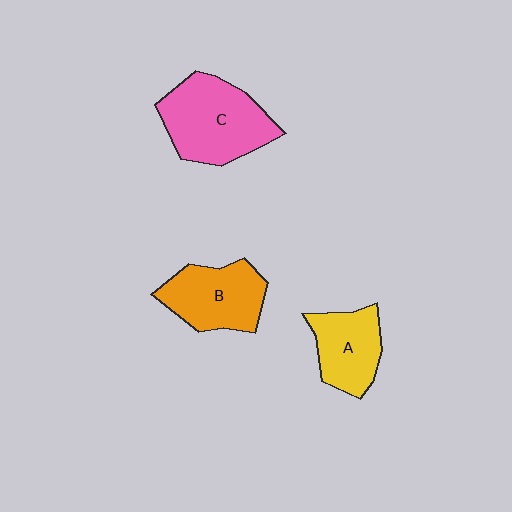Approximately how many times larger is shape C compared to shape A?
Approximately 1.5 times.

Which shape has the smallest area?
Shape A (yellow).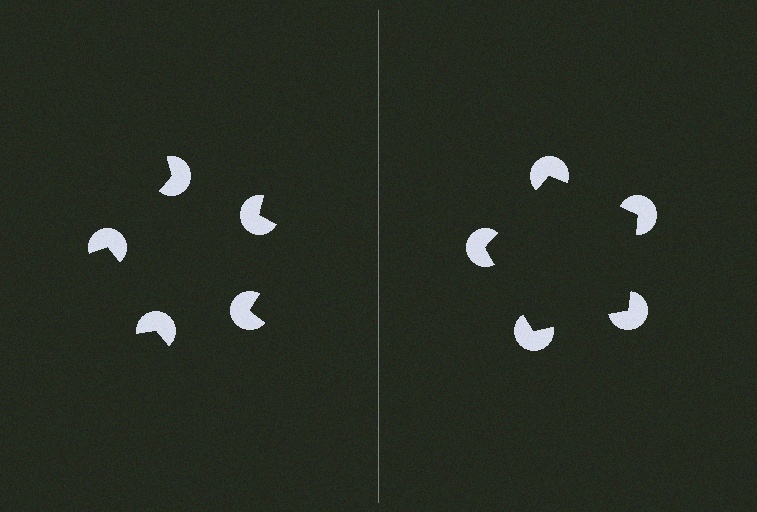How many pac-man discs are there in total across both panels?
10 — 5 on each side.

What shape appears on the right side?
An illusory pentagon.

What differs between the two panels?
The pac-man discs are positioned identically on both sides; only the wedge orientations differ. On the right they align to a pentagon; on the left they are misaligned.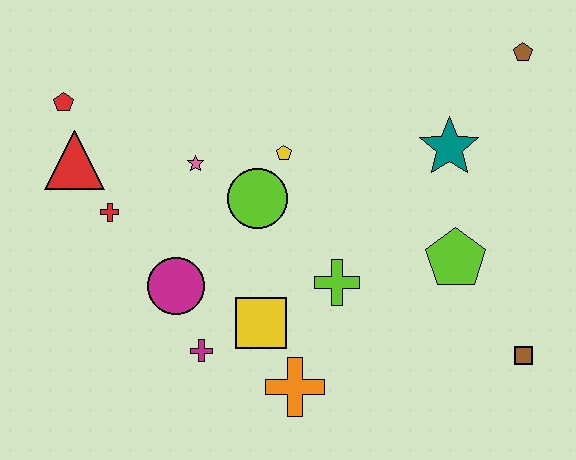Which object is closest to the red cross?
The red triangle is closest to the red cross.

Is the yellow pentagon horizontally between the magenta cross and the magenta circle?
No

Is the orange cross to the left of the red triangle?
No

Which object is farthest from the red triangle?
The brown square is farthest from the red triangle.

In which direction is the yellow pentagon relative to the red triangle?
The yellow pentagon is to the right of the red triangle.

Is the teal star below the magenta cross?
No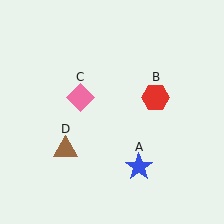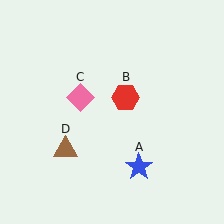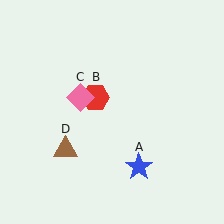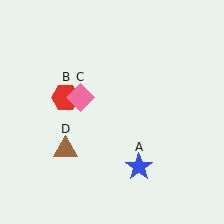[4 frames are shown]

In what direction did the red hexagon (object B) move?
The red hexagon (object B) moved left.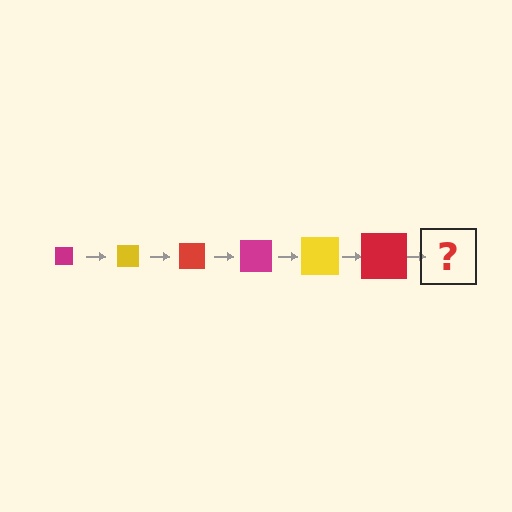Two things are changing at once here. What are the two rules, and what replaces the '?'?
The two rules are that the square grows larger each step and the color cycles through magenta, yellow, and red. The '?' should be a magenta square, larger than the previous one.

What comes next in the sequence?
The next element should be a magenta square, larger than the previous one.